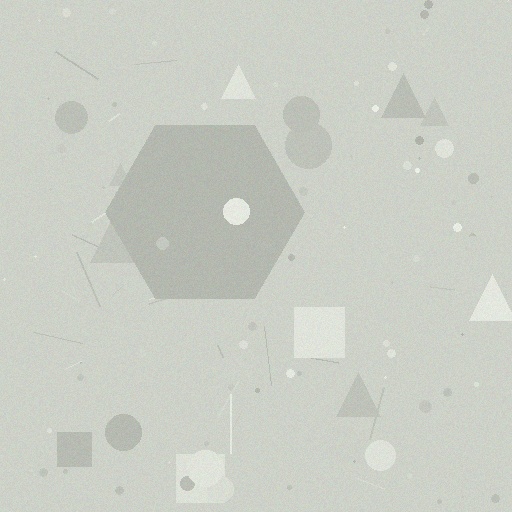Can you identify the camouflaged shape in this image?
The camouflaged shape is a hexagon.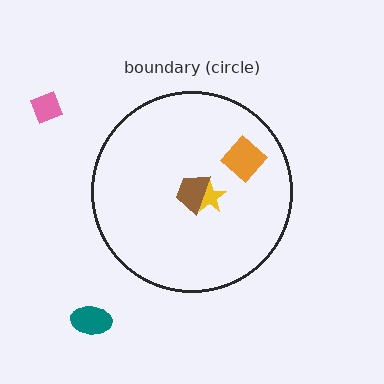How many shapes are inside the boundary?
3 inside, 2 outside.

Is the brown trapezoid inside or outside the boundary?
Inside.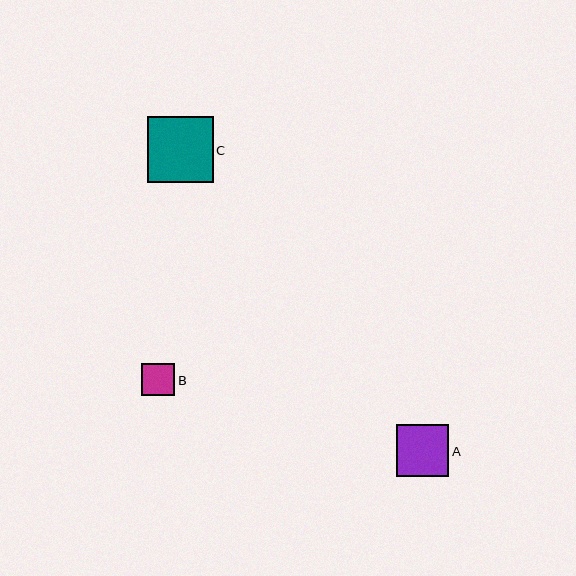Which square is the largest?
Square C is the largest with a size of approximately 65 pixels.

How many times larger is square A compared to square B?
Square A is approximately 1.6 times the size of square B.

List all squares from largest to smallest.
From largest to smallest: C, A, B.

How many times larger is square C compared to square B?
Square C is approximately 2.0 times the size of square B.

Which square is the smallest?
Square B is the smallest with a size of approximately 33 pixels.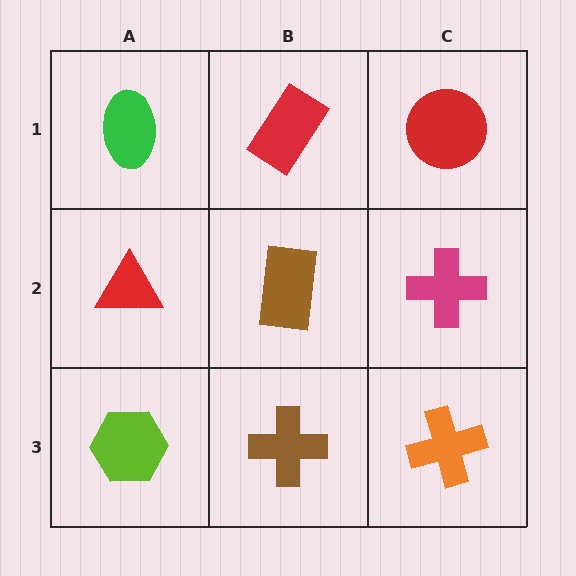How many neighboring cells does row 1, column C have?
2.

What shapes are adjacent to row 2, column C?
A red circle (row 1, column C), an orange cross (row 3, column C), a brown rectangle (row 2, column B).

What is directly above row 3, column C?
A magenta cross.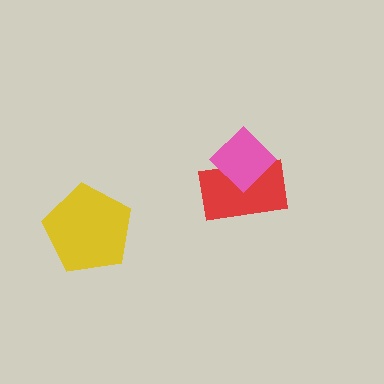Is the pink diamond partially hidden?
No, no other shape covers it.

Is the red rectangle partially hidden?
Yes, it is partially covered by another shape.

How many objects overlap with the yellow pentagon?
0 objects overlap with the yellow pentagon.